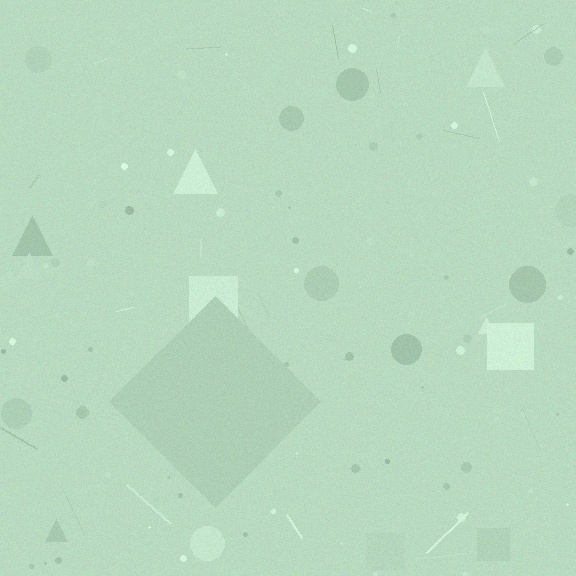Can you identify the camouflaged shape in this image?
The camouflaged shape is a diamond.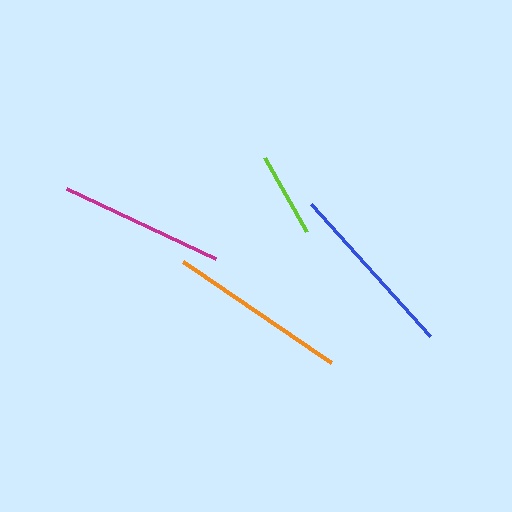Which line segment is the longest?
The orange line is the longest at approximately 180 pixels.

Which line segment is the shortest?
The lime line is the shortest at approximately 85 pixels.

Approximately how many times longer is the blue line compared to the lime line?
The blue line is approximately 2.1 times the length of the lime line.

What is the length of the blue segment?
The blue segment is approximately 177 pixels long.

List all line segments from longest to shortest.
From longest to shortest: orange, blue, magenta, lime.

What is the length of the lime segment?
The lime segment is approximately 85 pixels long.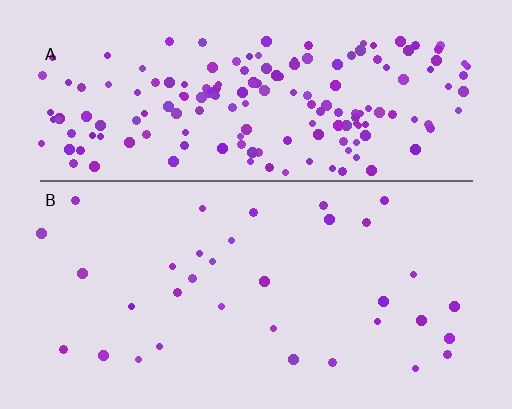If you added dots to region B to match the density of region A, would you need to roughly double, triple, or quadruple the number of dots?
Approximately quadruple.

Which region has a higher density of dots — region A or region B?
A (the top).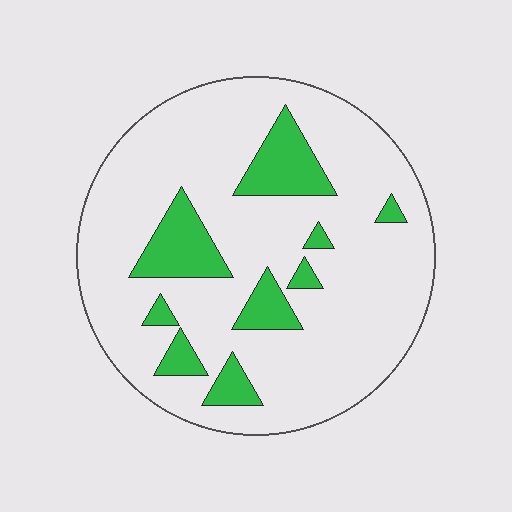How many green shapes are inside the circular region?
9.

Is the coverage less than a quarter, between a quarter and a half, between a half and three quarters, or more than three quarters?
Less than a quarter.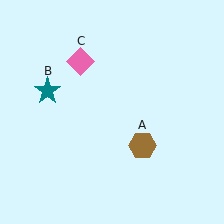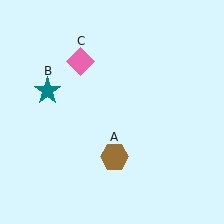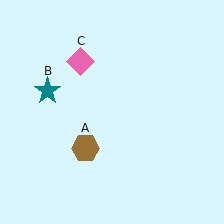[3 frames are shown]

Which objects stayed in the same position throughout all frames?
Teal star (object B) and pink diamond (object C) remained stationary.